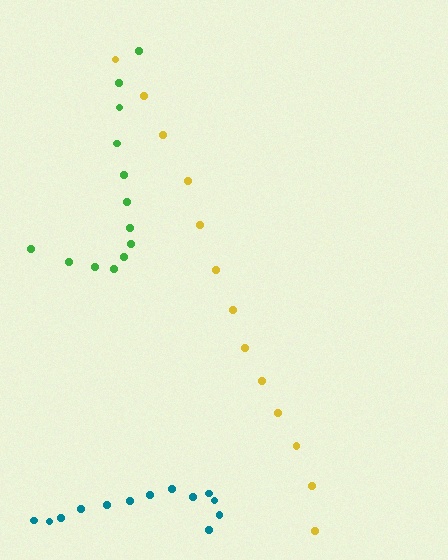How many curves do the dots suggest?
There are 3 distinct paths.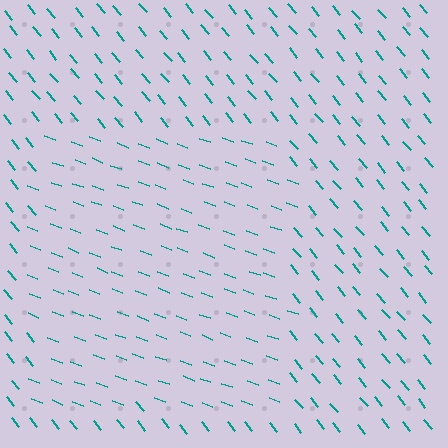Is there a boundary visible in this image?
Yes, there is a texture boundary formed by a change in line orientation.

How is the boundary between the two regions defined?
The boundary is defined purely by a change in line orientation (approximately 30 degrees difference). All lines are the same color and thickness.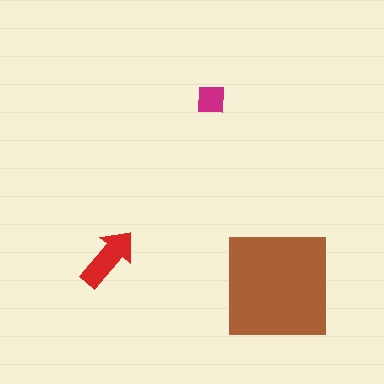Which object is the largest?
The brown square.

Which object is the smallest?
The magenta square.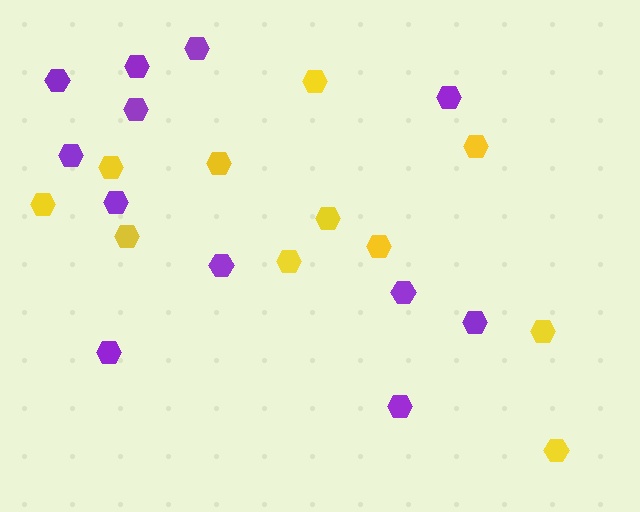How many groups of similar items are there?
There are 2 groups: one group of yellow hexagons (11) and one group of purple hexagons (12).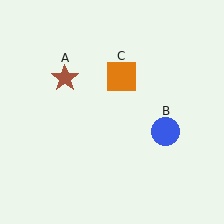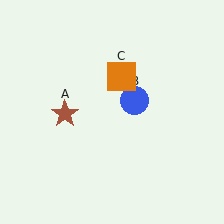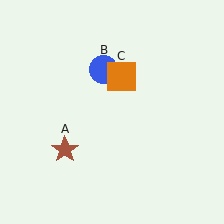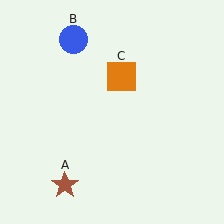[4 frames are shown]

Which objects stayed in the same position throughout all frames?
Orange square (object C) remained stationary.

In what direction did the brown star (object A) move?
The brown star (object A) moved down.